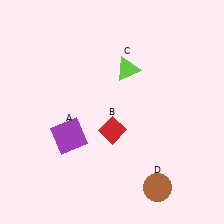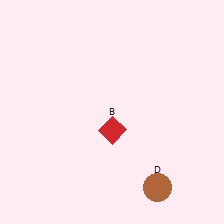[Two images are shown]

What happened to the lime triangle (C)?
The lime triangle (C) was removed in Image 2. It was in the top-right area of Image 1.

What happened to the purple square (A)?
The purple square (A) was removed in Image 2. It was in the bottom-left area of Image 1.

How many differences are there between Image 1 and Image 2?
There are 2 differences between the two images.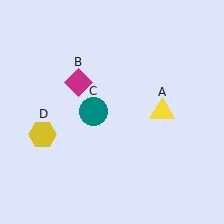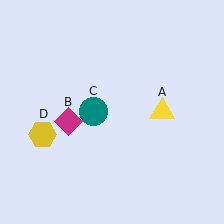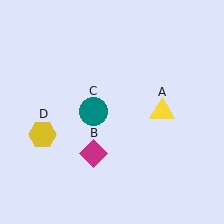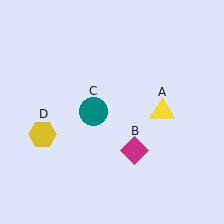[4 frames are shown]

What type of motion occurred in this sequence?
The magenta diamond (object B) rotated counterclockwise around the center of the scene.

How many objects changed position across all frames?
1 object changed position: magenta diamond (object B).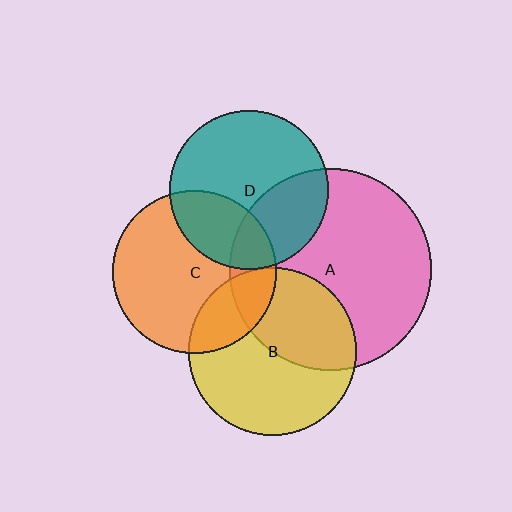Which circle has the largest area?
Circle A (pink).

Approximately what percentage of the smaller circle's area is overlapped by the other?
Approximately 30%.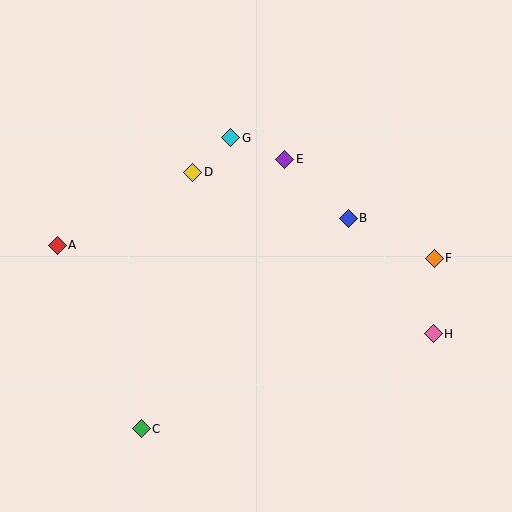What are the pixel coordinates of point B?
Point B is at (348, 218).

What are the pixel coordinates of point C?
Point C is at (141, 429).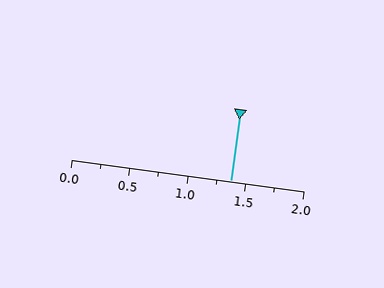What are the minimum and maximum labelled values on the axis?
The axis runs from 0.0 to 2.0.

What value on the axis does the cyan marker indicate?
The marker indicates approximately 1.38.